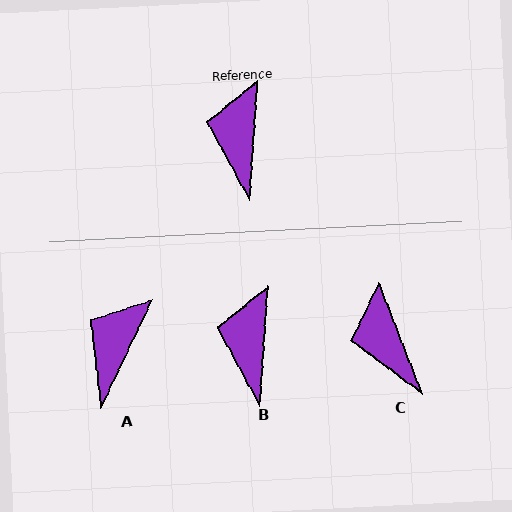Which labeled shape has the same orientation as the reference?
B.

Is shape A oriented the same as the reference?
No, it is off by about 22 degrees.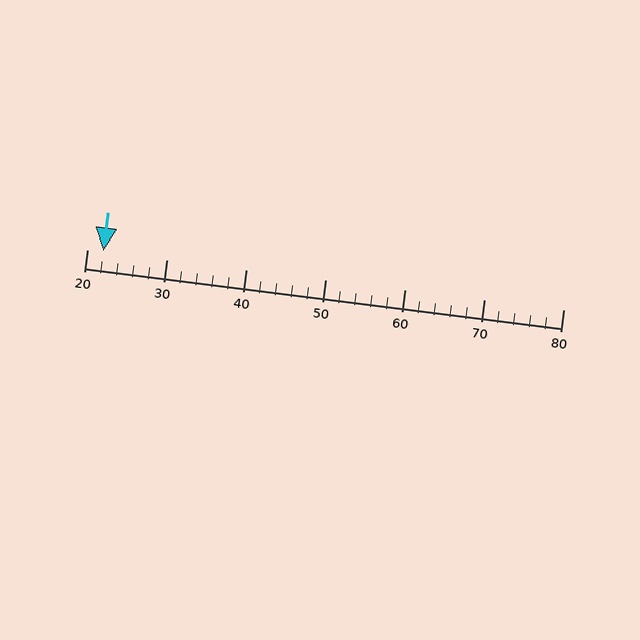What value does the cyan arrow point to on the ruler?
The cyan arrow points to approximately 22.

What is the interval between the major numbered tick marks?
The major tick marks are spaced 10 units apart.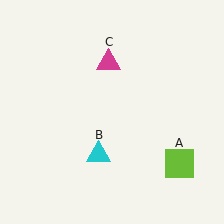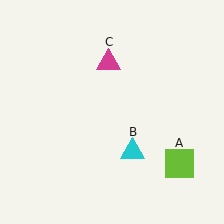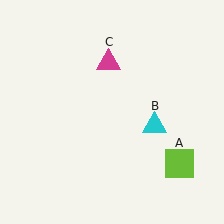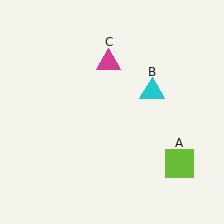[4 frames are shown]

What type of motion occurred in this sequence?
The cyan triangle (object B) rotated counterclockwise around the center of the scene.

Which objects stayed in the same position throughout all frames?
Lime square (object A) and magenta triangle (object C) remained stationary.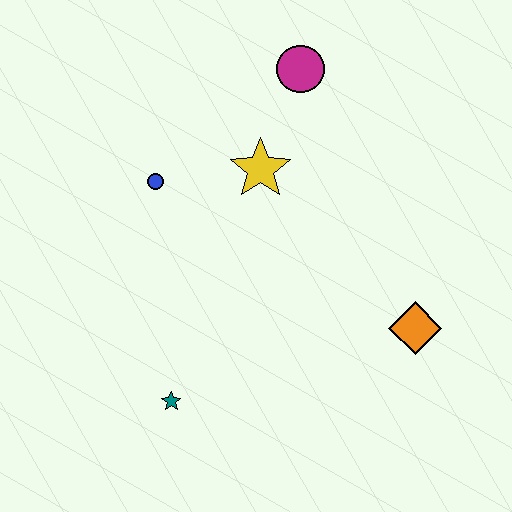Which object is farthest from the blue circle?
The orange diamond is farthest from the blue circle.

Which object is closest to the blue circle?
The yellow star is closest to the blue circle.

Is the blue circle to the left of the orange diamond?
Yes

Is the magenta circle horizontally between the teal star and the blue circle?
No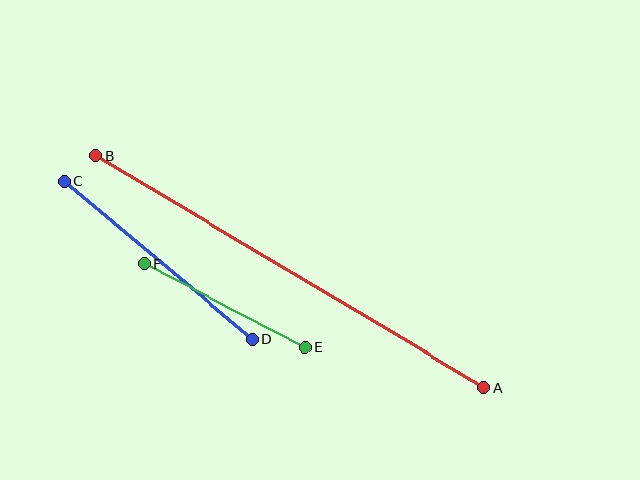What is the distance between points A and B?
The distance is approximately 452 pixels.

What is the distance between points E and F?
The distance is approximately 181 pixels.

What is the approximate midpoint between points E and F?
The midpoint is at approximately (225, 306) pixels.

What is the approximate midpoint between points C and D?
The midpoint is at approximately (158, 260) pixels.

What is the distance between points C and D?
The distance is approximately 245 pixels.